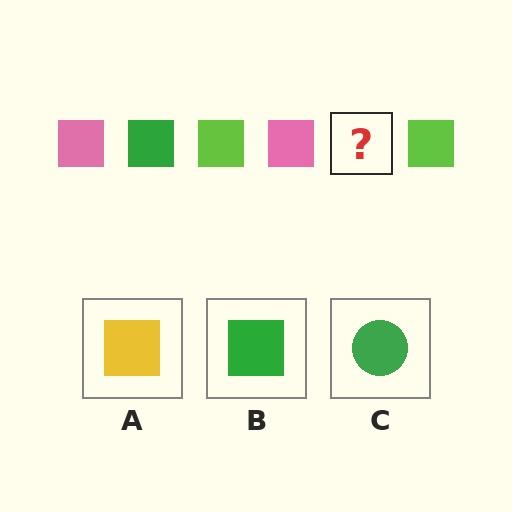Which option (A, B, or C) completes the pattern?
B.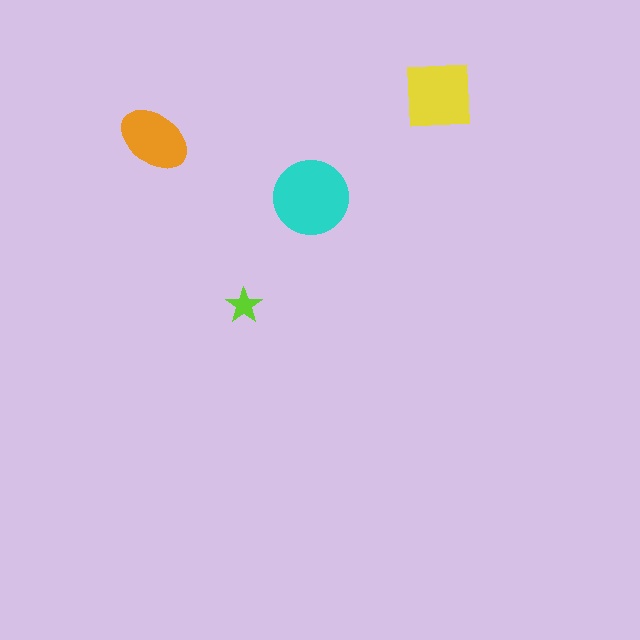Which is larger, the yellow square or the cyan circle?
The cyan circle.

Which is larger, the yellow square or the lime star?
The yellow square.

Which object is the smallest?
The lime star.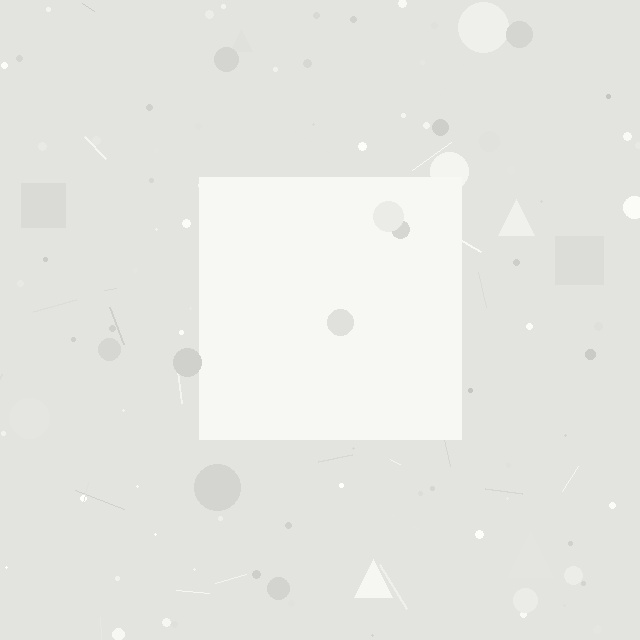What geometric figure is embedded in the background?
A square is embedded in the background.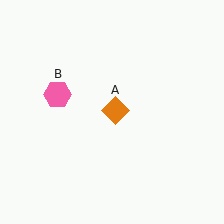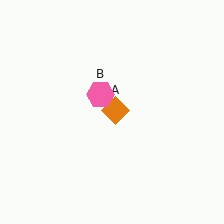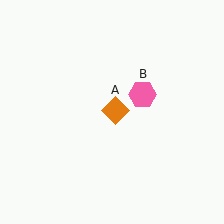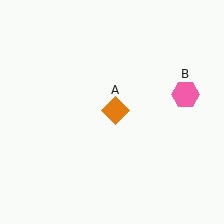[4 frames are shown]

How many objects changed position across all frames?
1 object changed position: pink hexagon (object B).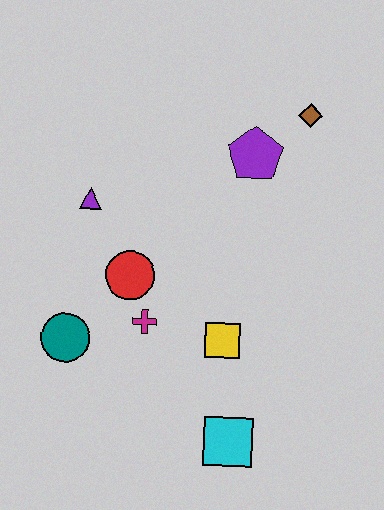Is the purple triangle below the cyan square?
No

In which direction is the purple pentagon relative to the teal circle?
The purple pentagon is above the teal circle.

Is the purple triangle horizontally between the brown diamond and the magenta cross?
No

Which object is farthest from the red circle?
The brown diamond is farthest from the red circle.